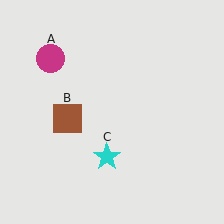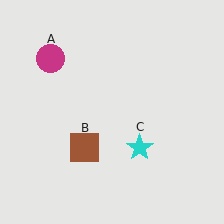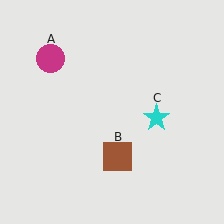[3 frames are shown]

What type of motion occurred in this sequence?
The brown square (object B), cyan star (object C) rotated counterclockwise around the center of the scene.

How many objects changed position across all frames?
2 objects changed position: brown square (object B), cyan star (object C).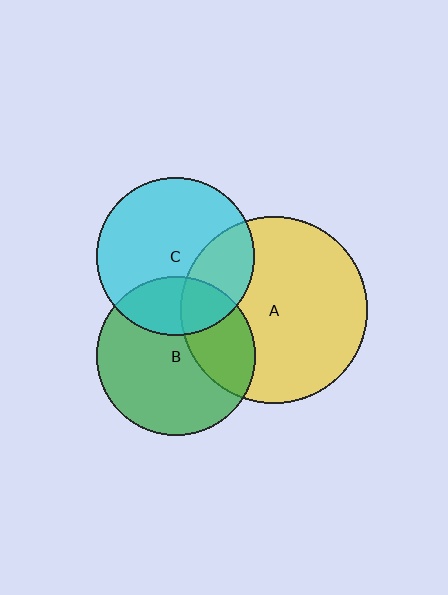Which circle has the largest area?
Circle A (yellow).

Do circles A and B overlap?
Yes.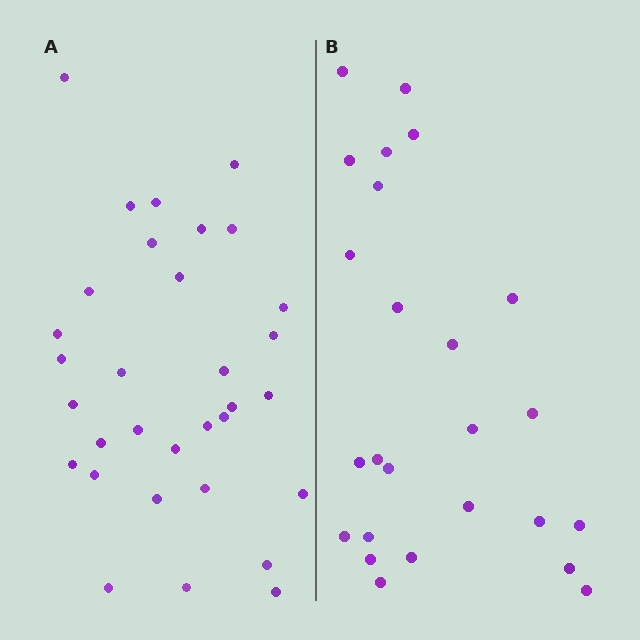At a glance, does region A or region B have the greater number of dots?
Region A (the left region) has more dots.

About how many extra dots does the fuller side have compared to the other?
Region A has roughly 8 or so more dots than region B.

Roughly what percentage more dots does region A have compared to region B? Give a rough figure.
About 30% more.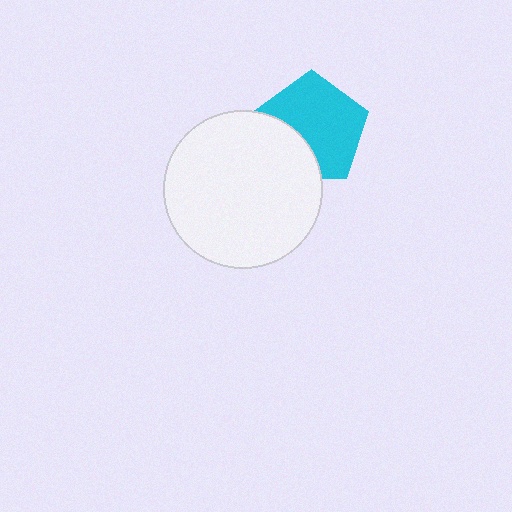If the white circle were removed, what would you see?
You would see the complete cyan pentagon.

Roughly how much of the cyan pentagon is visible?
Most of it is visible (roughly 69%).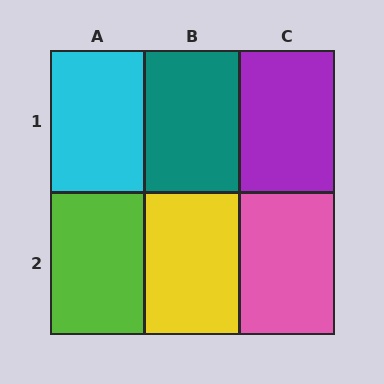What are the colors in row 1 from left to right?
Cyan, teal, purple.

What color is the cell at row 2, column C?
Pink.